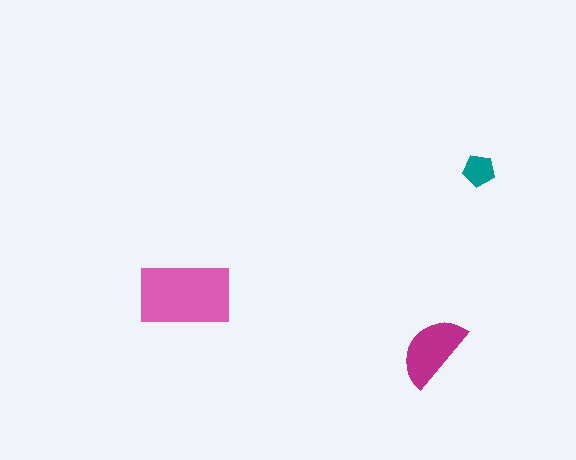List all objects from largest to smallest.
The pink rectangle, the magenta semicircle, the teal pentagon.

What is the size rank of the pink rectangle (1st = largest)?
1st.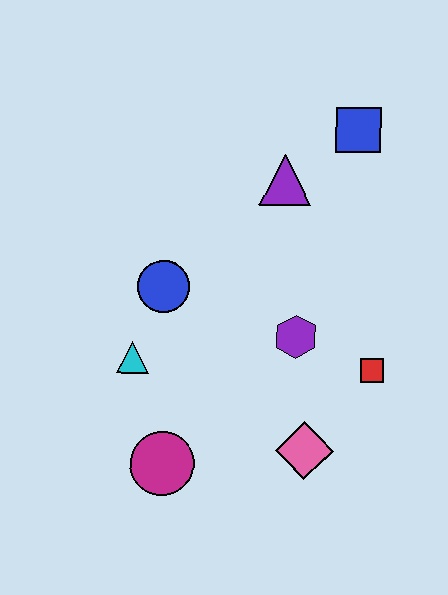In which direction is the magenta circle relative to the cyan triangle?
The magenta circle is below the cyan triangle.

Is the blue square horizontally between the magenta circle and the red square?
Yes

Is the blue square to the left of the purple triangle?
No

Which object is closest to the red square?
The purple hexagon is closest to the red square.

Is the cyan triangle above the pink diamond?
Yes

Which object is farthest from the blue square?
The magenta circle is farthest from the blue square.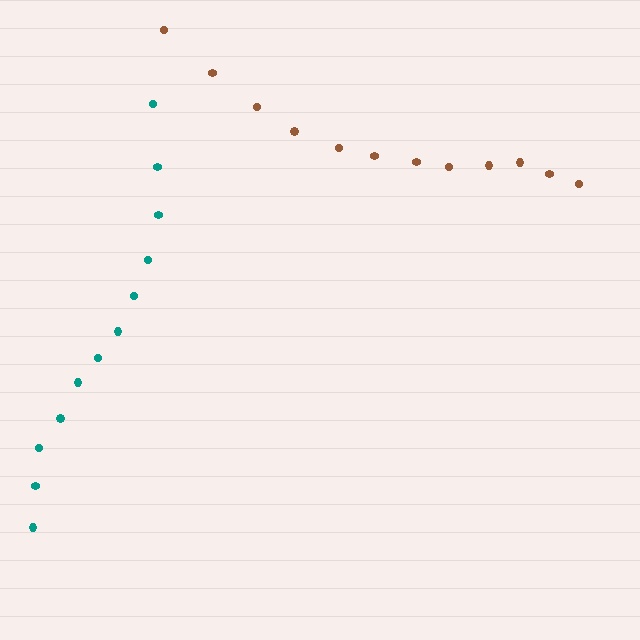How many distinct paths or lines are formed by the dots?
There are 2 distinct paths.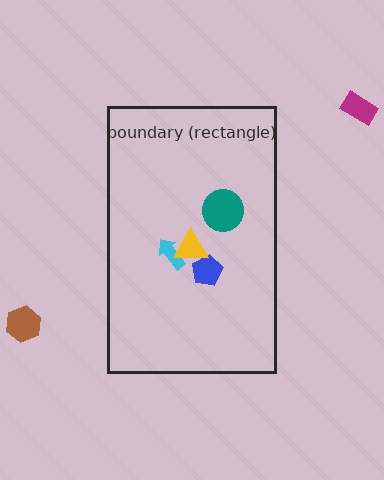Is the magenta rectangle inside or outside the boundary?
Outside.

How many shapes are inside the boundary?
4 inside, 2 outside.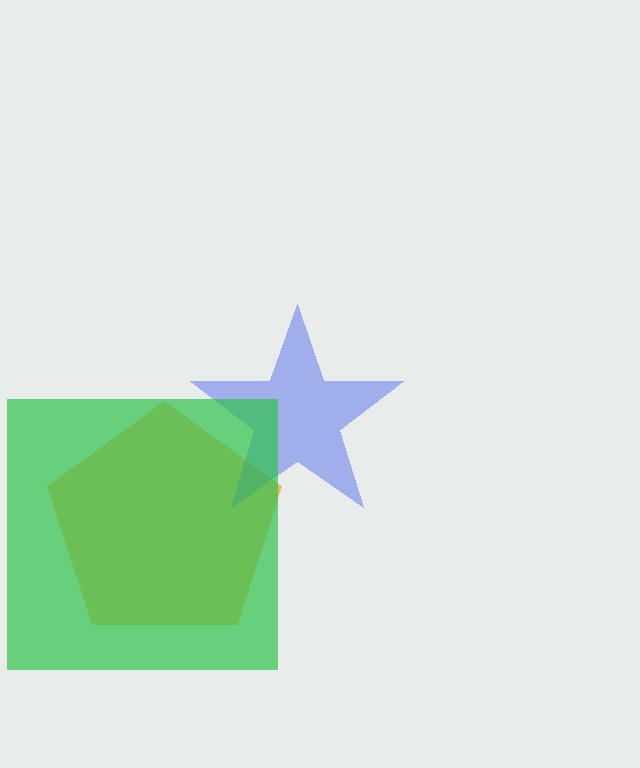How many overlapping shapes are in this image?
There are 3 overlapping shapes in the image.